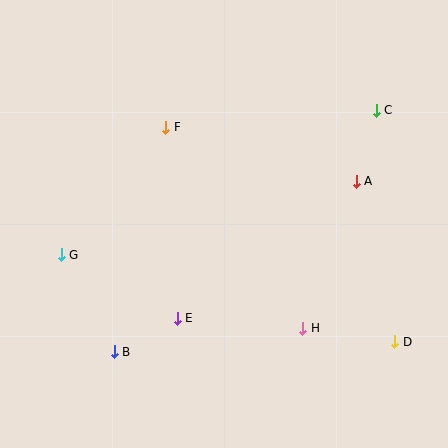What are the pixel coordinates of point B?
Point B is at (114, 352).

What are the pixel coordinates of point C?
Point C is at (376, 110).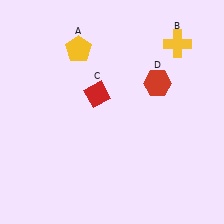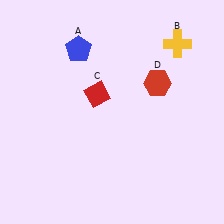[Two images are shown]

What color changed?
The pentagon (A) changed from yellow in Image 1 to blue in Image 2.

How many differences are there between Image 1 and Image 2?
There is 1 difference between the two images.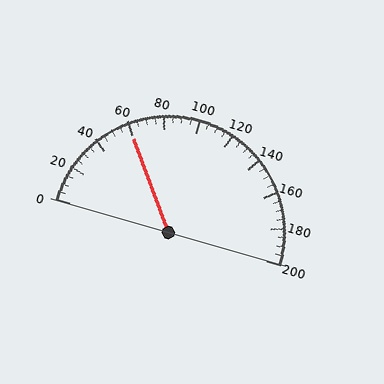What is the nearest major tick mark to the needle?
The nearest major tick mark is 60.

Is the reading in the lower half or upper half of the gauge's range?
The reading is in the lower half of the range (0 to 200).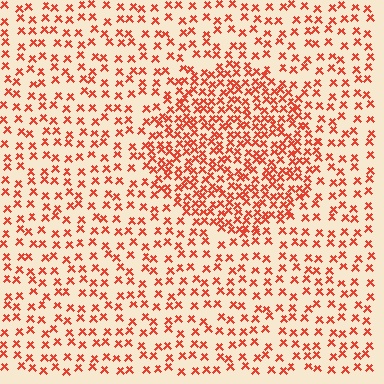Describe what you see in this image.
The image contains small red elements arranged at two different densities. A circle-shaped region is visible where the elements are more densely packed than the surrounding area.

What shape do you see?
I see a circle.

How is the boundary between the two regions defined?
The boundary is defined by a change in element density (approximately 2.1x ratio). All elements are the same color, size, and shape.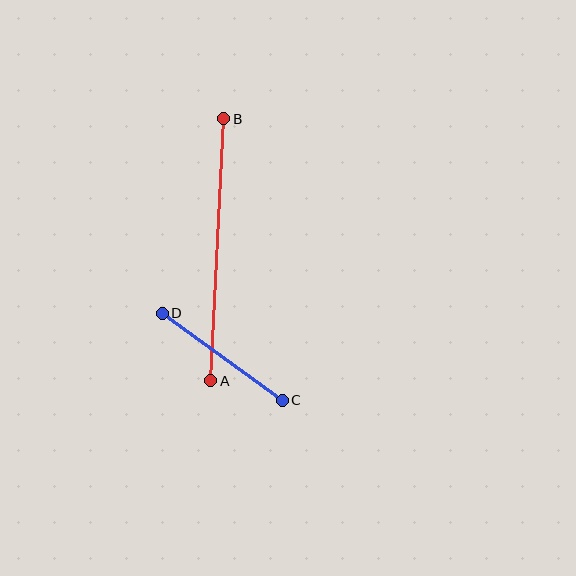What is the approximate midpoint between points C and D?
The midpoint is at approximately (222, 357) pixels.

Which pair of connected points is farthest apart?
Points A and B are farthest apart.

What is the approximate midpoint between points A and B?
The midpoint is at approximately (217, 250) pixels.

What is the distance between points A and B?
The distance is approximately 262 pixels.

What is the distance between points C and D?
The distance is approximately 148 pixels.